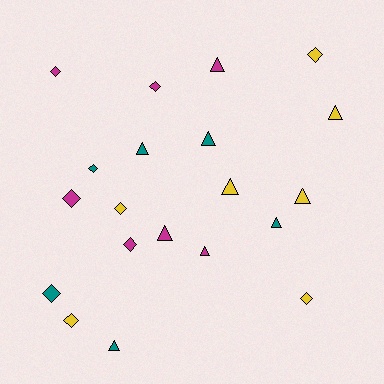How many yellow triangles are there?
There are 3 yellow triangles.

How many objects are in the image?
There are 20 objects.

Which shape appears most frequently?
Diamond, with 10 objects.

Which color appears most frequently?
Yellow, with 7 objects.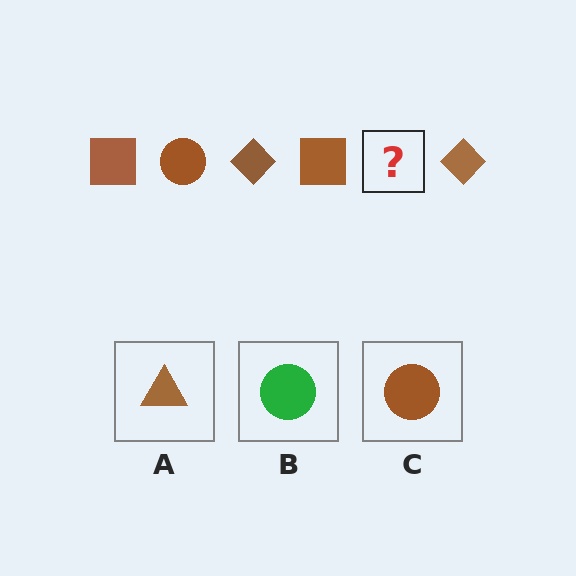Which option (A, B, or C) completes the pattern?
C.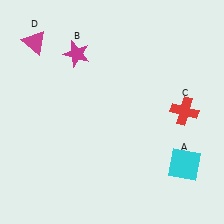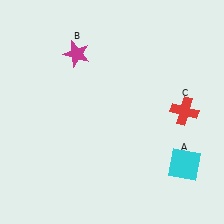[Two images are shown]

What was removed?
The magenta triangle (D) was removed in Image 2.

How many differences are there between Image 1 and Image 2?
There is 1 difference between the two images.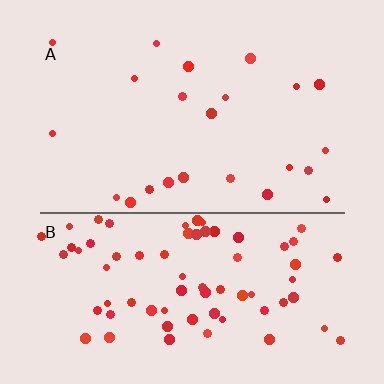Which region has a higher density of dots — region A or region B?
B (the bottom).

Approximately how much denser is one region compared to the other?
Approximately 3.3× — region B over region A.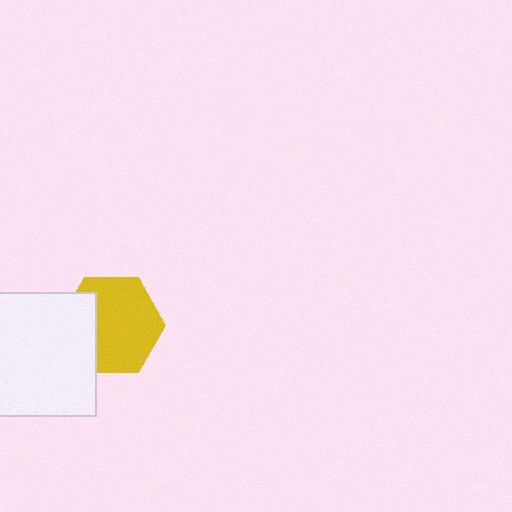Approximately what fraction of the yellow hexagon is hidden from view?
Roughly 30% of the yellow hexagon is hidden behind the white square.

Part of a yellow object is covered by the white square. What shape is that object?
It is a hexagon.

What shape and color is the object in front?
The object in front is a white square.